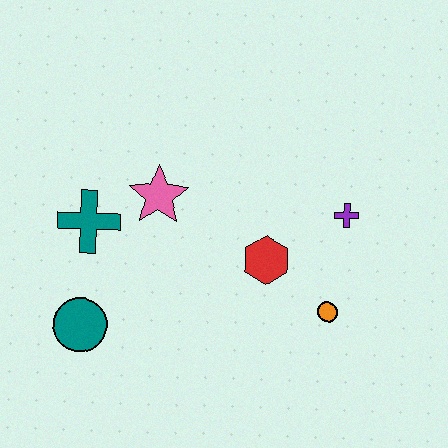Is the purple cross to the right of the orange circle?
Yes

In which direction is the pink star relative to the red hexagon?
The pink star is to the left of the red hexagon.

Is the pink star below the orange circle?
No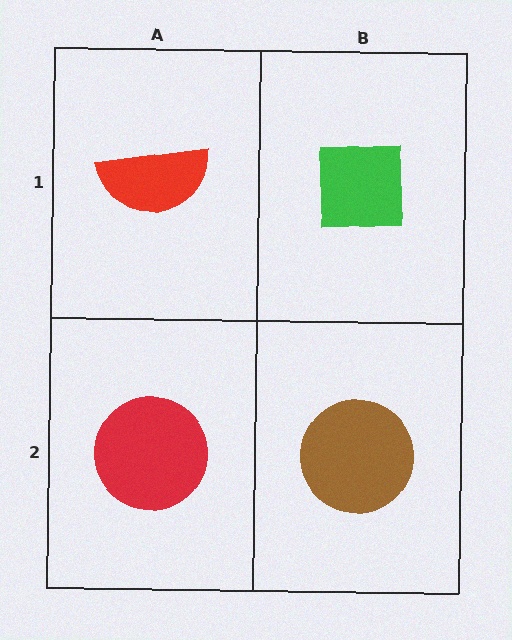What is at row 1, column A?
A red semicircle.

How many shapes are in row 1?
2 shapes.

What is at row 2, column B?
A brown circle.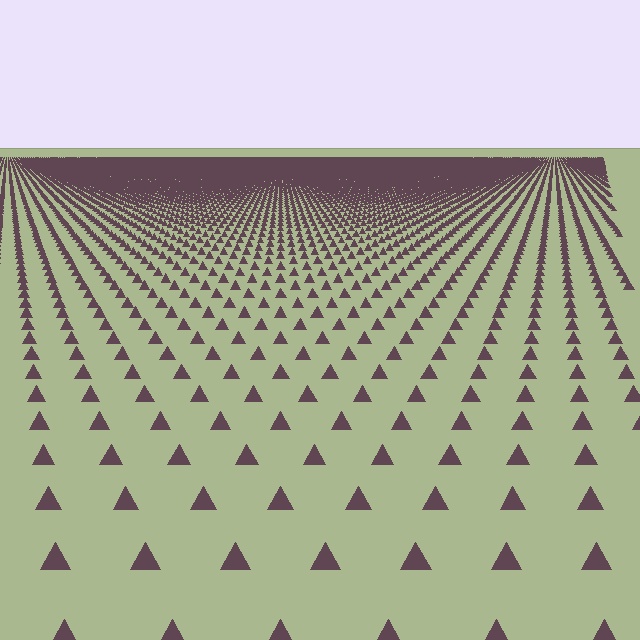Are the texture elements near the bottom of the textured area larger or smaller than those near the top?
Larger. Near the bottom, elements are closer to the viewer and appear at a bigger on-screen size.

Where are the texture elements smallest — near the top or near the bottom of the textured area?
Near the top.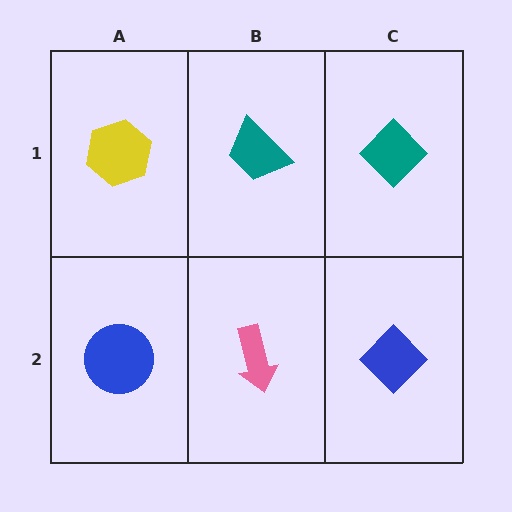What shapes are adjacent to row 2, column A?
A yellow hexagon (row 1, column A), a pink arrow (row 2, column B).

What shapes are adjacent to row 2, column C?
A teal diamond (row 1, column C), a pink arrow (row 2, column B).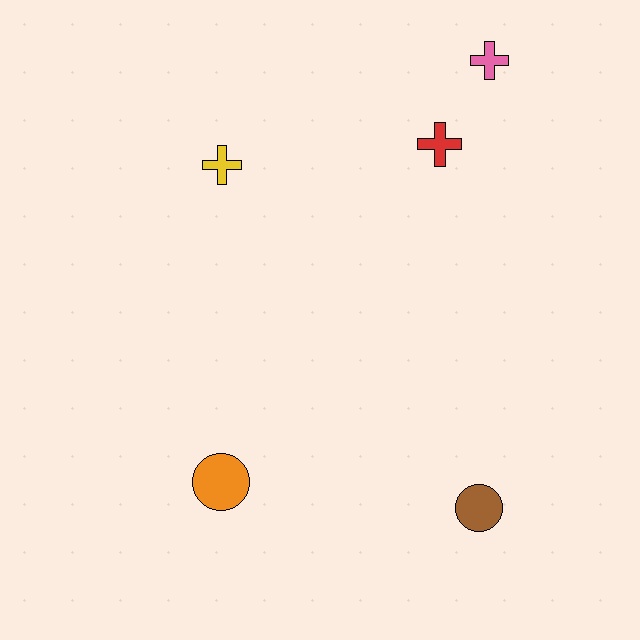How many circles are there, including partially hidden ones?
There are 2 circles.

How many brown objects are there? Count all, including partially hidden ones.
There is 1 brown object.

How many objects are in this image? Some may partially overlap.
There are 5 objects.